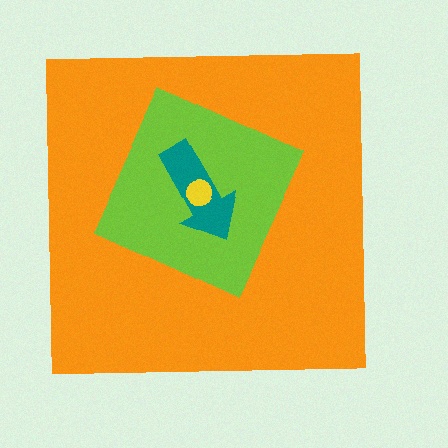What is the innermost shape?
The yellow circle.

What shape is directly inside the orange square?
The lime diamond.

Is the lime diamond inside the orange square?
Yes.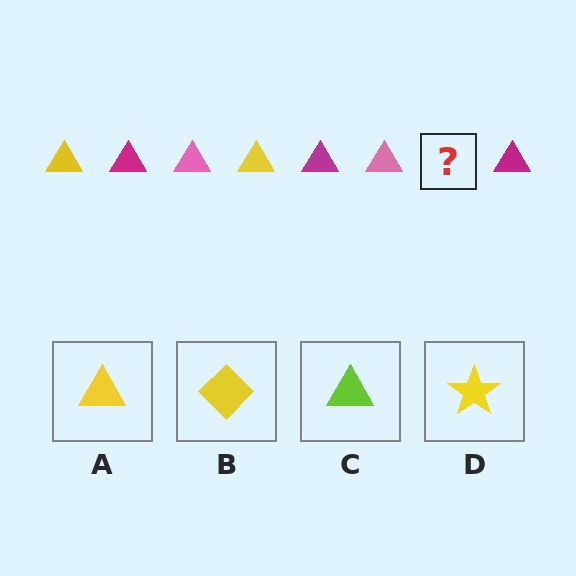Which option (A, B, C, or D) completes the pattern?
A.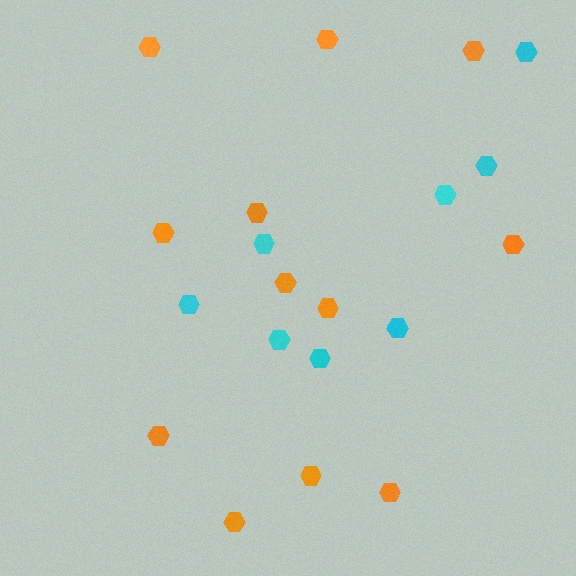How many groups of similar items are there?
There are 2 groups: one group of cyan hexagons (8) and one group of orange hexagons (12).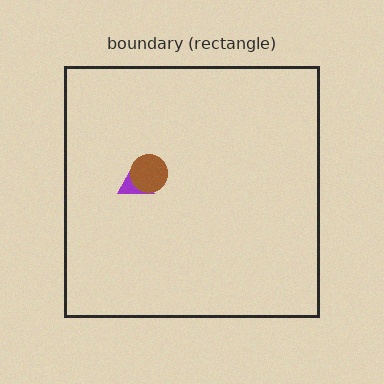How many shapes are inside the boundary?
2 inside, 0 outside.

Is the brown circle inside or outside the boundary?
Inside.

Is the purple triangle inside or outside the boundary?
Inside.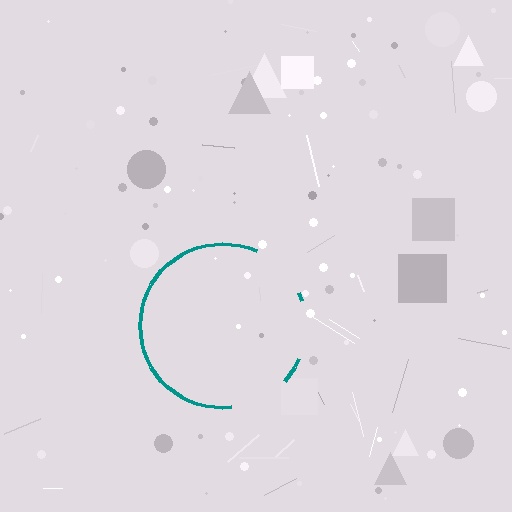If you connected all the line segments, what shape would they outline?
They would outline a circle.